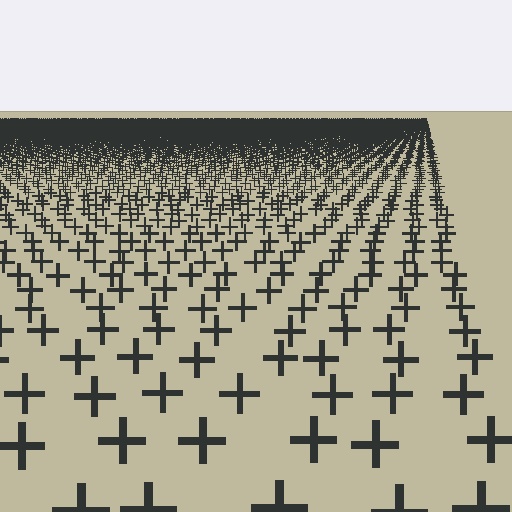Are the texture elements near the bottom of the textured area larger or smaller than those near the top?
Larger. Near the bottom, elements are closer to the viewer and appear at a bigger on-screen size.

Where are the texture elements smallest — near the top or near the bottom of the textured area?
Near the top.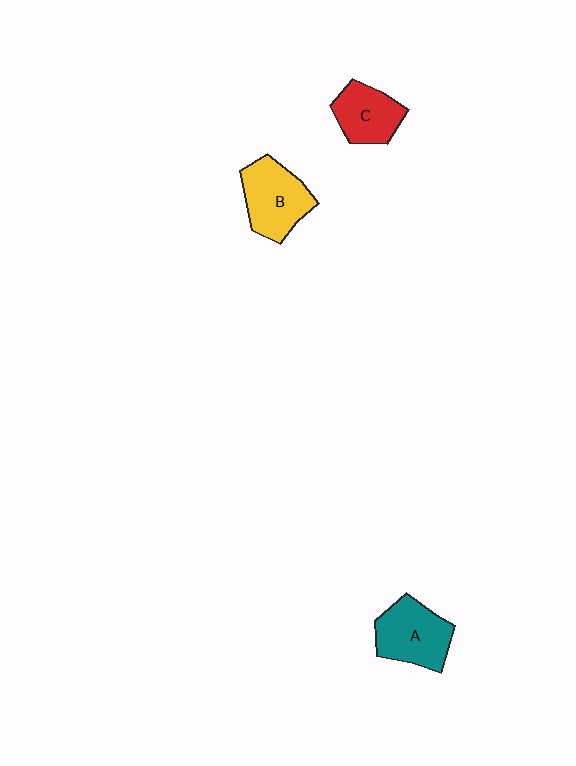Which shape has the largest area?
Shape B (yellow).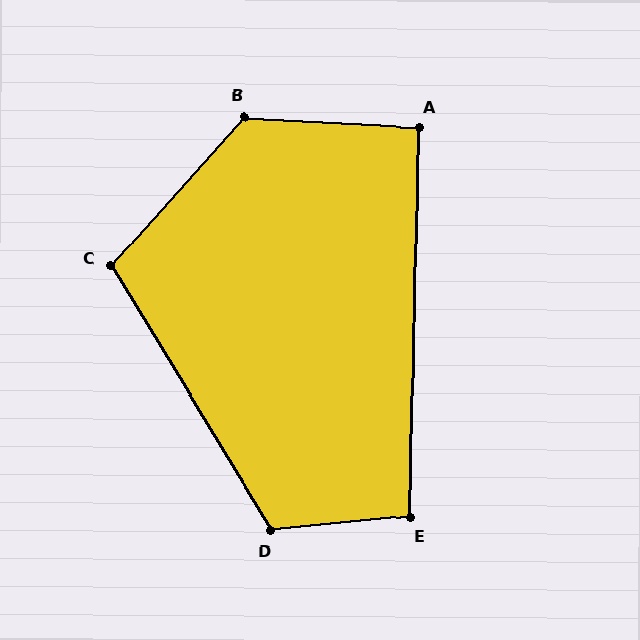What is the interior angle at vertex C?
Approximately 107 degrees (obtuse).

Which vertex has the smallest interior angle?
A, at approximately 92 degrees.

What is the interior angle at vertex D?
Approximately 115 degrees (obtuse).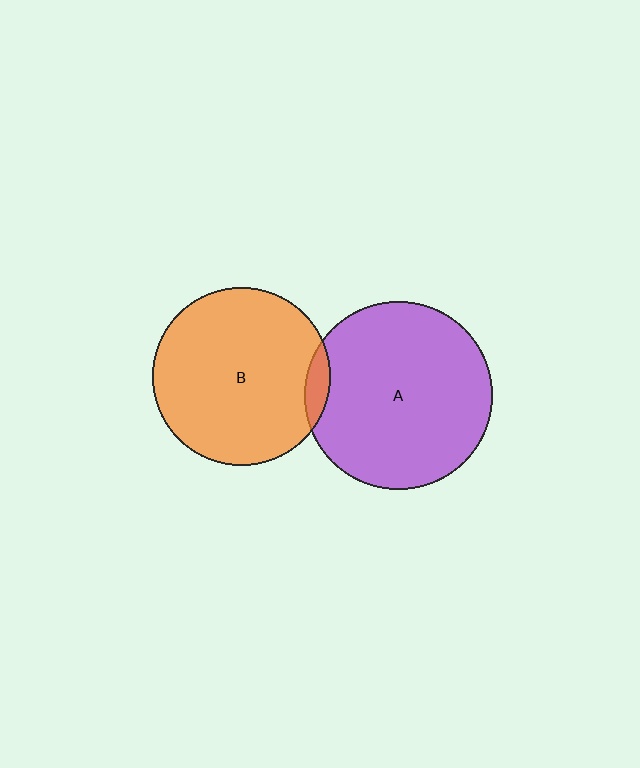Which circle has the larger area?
Circle A (purple).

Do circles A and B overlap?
Yes.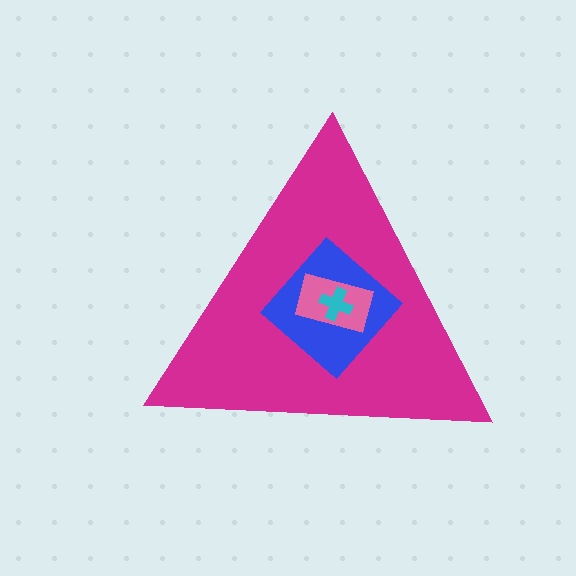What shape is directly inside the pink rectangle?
The cyan cross.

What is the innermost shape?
The cyan cross.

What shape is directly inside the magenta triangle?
The blue diamond.